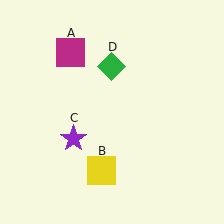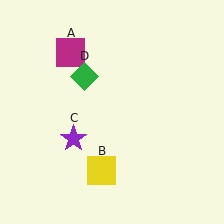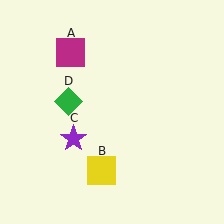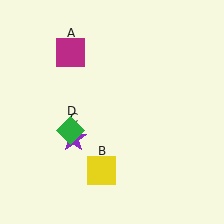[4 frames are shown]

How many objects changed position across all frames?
1 object changed position: green diamond (object D).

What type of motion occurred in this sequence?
The green diamond (object D) rotated counterclockwise around the center of the scene.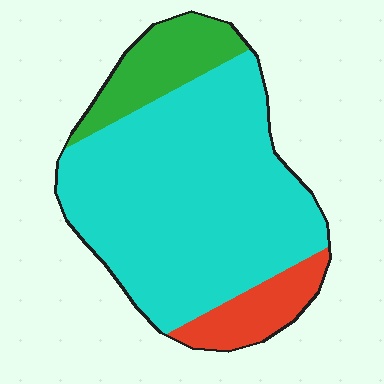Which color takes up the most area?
Cyan, at roughly 75%.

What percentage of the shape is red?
Red covers roughly 10% of the shape.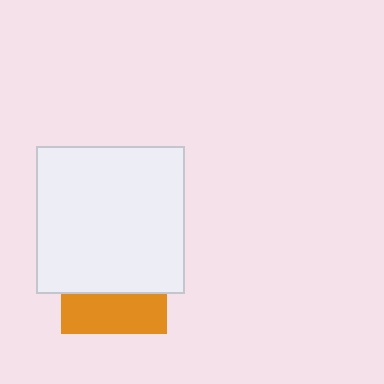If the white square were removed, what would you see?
You would see the complete orange square.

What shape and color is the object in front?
The object in front is a white square.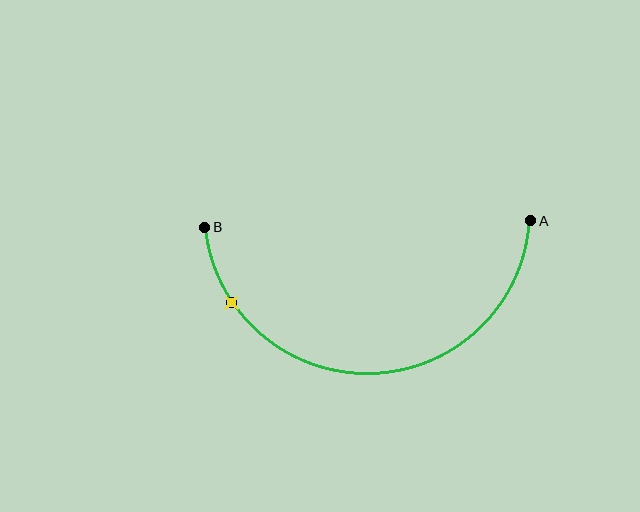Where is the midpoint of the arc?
The arc midpoint is the point on the curve farthest from the straight line joining A and B. It sits below that line.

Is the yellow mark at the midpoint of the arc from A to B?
No. The yellow mark lies on the arc but is closer to endpoint B. The arc midpoint would be at the point on the curve equidistant along the arc from both A and B.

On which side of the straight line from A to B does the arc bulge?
The arc bulges below the straight line connecting A and B.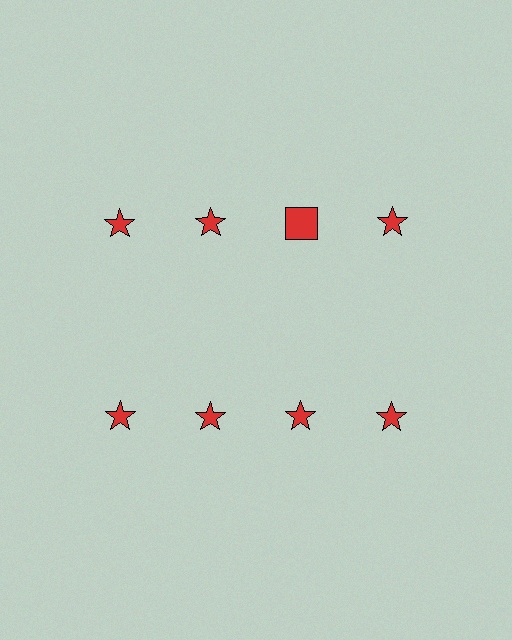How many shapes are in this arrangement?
There are 8 shapes arranged in a grid pattern.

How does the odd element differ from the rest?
It has a different shape: square instead of star.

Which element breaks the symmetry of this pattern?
The red square in the top row, center column breaks the symmetry. All other shapes are red stars.